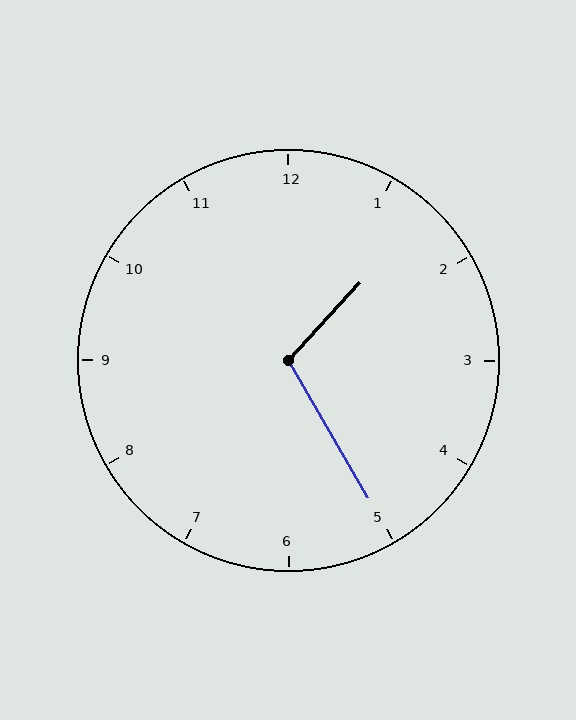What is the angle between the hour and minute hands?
Approximately 108 degrees.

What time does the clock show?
1:25.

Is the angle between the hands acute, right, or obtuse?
It is obtuse.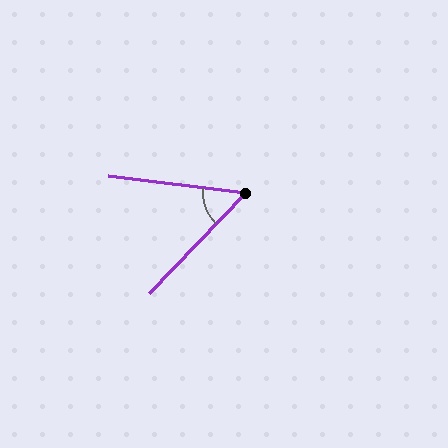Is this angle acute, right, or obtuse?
It is acute.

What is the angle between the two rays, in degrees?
Approximately 53 degrees.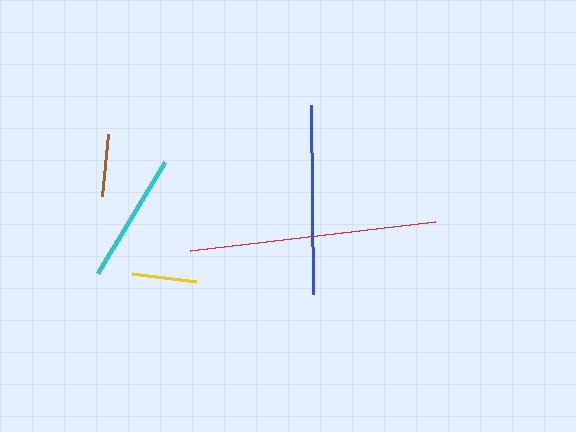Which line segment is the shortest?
The brown line is the shortest at approximately 62 pixels.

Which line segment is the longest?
The red line is the longest at approximately 246 pixels.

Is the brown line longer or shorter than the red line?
The red line is longer than the brown line.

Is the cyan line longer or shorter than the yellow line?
The cyan line is longer than the yellow line.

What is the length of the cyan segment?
The cyan segment is approximately 131 pixels long.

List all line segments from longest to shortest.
From longest to shortest: red, blue, cyan, yellow, brown.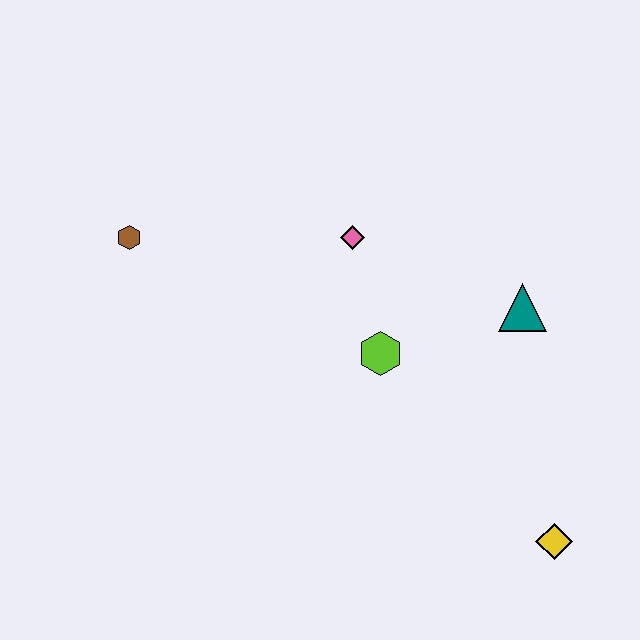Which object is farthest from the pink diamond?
The yellow diamond is farthest from the pink diamond.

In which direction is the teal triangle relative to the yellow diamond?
The teal triangle is above the yellow diamond.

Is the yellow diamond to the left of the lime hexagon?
No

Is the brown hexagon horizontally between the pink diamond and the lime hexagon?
No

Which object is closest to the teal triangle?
The lime hexagon is closest to the teal triangle.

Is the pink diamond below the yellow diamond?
No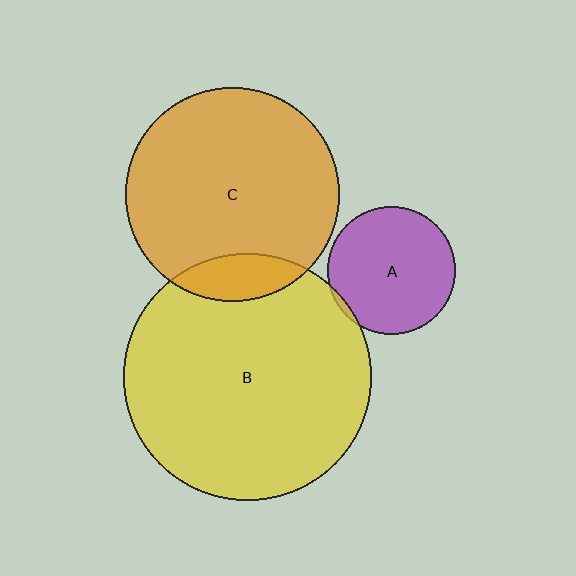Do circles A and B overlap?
Yes.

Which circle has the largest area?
Circle B (yellow).